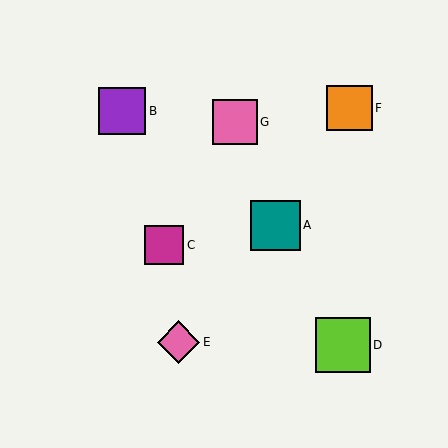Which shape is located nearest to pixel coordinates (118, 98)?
The purple square (labeled B) at (122, 111) is nearest to that location.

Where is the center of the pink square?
The center of the pink square is at (235, 122).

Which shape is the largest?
The lime square (labeled D) is the largest.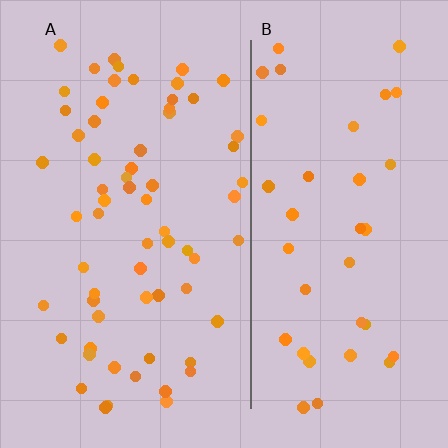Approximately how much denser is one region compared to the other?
Approximately 1.7× — region A over region B.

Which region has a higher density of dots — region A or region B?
A (the left).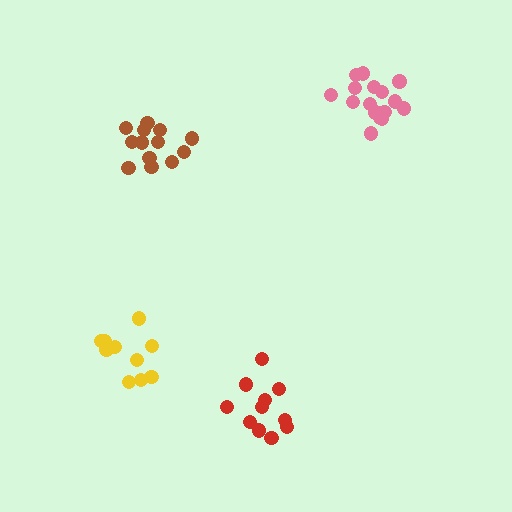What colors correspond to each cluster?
The clusters are colored: red, brown, pink, yellow.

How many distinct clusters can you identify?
There are 4 distinct clusters.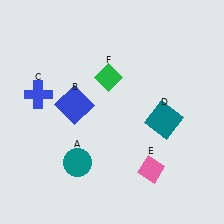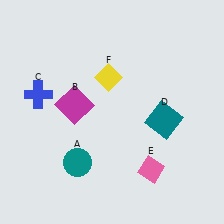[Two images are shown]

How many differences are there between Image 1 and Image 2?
There are 2 differences between the two images.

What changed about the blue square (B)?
In Image 1, B is blue. In Image 2, it changed to magenta.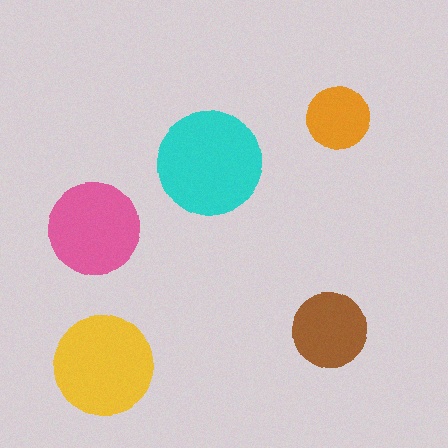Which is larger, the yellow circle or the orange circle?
The yellow one.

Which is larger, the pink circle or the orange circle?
The pink one.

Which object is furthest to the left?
The pink circle is leftmost.